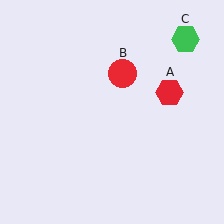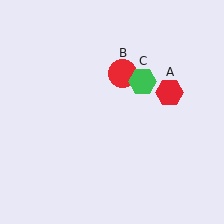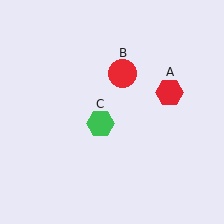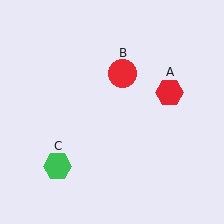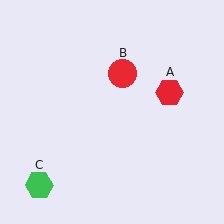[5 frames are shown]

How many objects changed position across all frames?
1 object changed position: green hexagon (object C).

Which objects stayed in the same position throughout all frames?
Red hexagon (object A) and red circle (object B) remained stationary.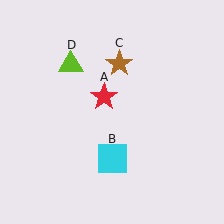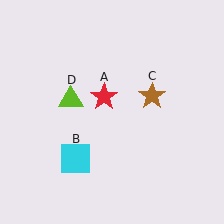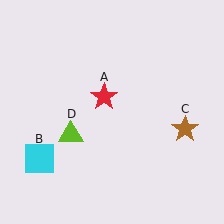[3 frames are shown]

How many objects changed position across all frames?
3 objects changed position: cyan square (object B), brown star (object C), lime triangle (object D).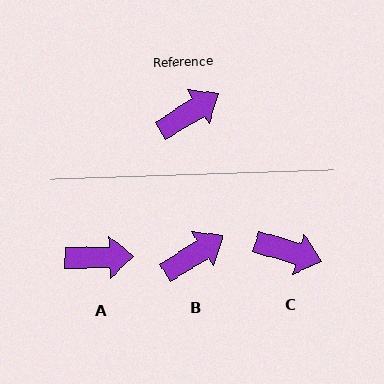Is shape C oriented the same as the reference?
No, it is off by about 49 degrees.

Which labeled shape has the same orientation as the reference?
B.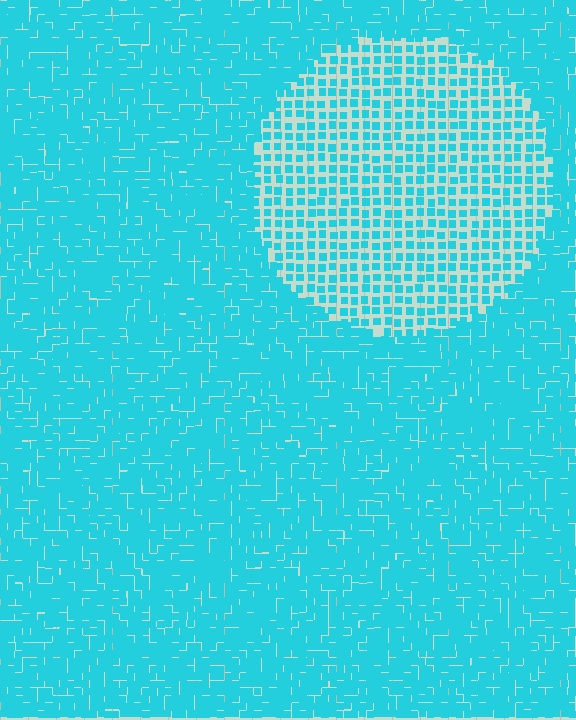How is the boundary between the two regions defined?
The boundary is defined by a change in element density (approximately 2.1x ratio). All elements are the same color, size, and shape.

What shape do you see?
I see a circle.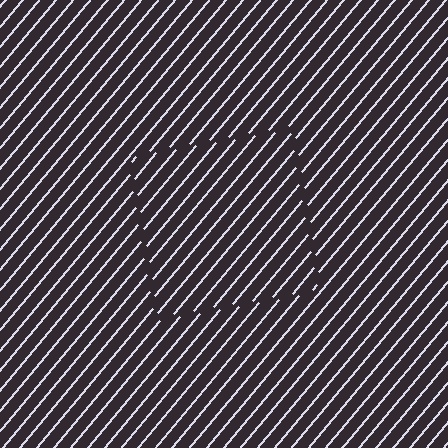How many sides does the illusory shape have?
4 sides — the line-ends trace a square.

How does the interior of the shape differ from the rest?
The interior of the shape contains the same grating, shifted by half a period — the contour is defined by the phase discontinuity where line-ends from the inner and outer gratings abut.